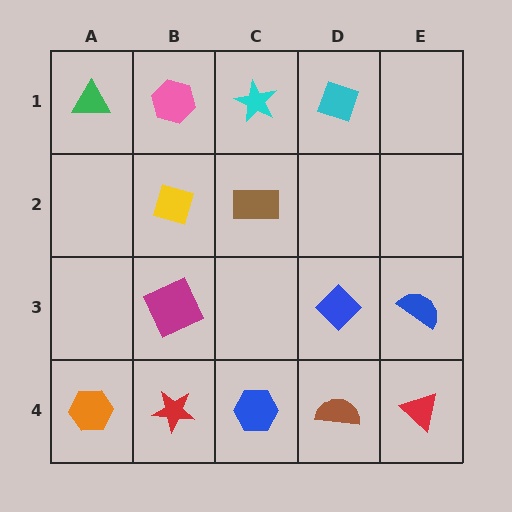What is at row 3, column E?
A blue semicircle.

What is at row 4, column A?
An orange hexagon.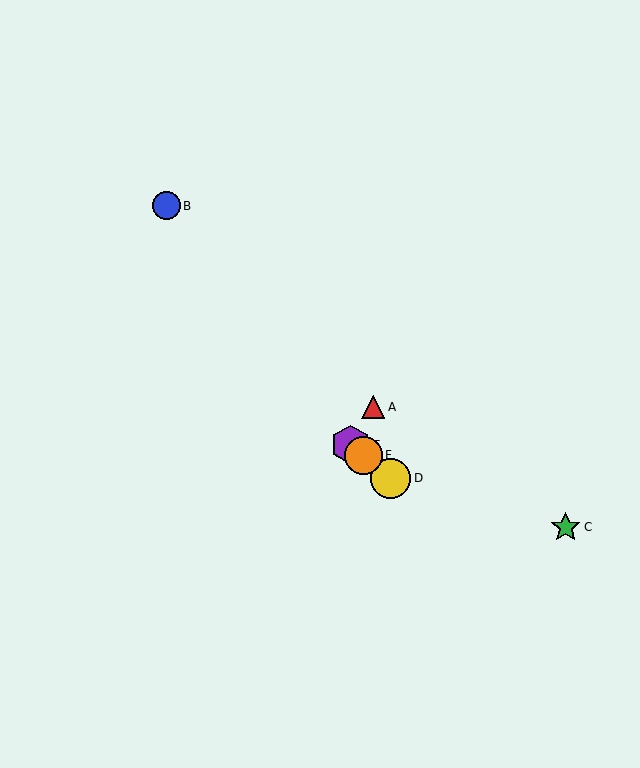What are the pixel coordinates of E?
Object E is at (351, 445).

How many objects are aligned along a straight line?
3 objects (D, E, F) are aligned along a straight line.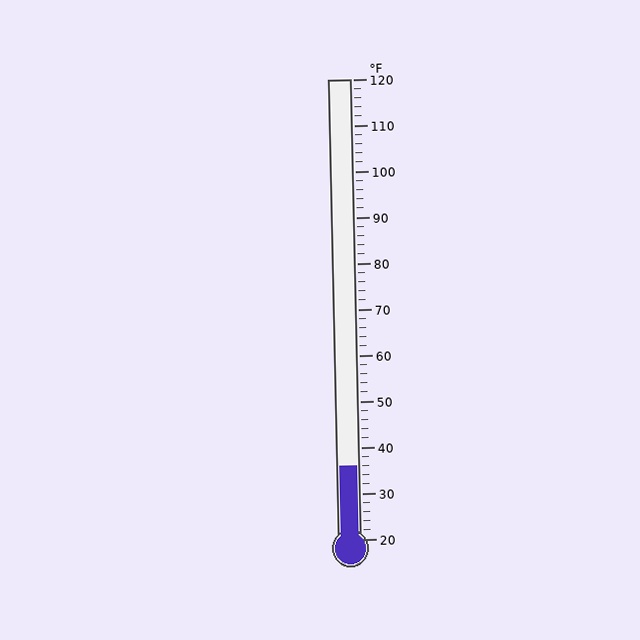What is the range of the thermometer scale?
The thermometer scale ranges from 20°F to 120°F.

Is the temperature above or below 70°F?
The temperature is below 70°F.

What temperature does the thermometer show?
The thermometer shows approximately 36°F.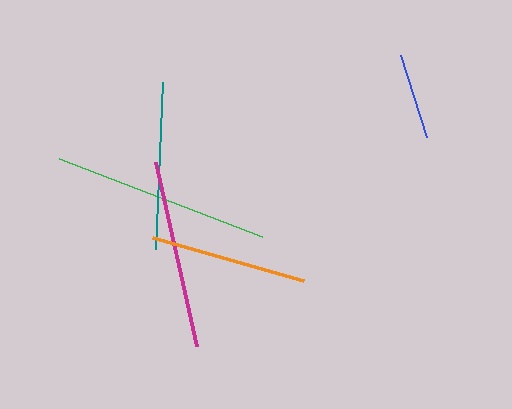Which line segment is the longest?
The green line is the longest at approximately 218 pixels.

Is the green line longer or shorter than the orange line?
The green line is longer than the orange line.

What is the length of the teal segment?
The teal segment is approximately 167 pixels long.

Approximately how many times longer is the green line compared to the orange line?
The green line is approximately 1.4 times the length of the orange line.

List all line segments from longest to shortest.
From longest to shortest: green, magenta, teal, orange, blue.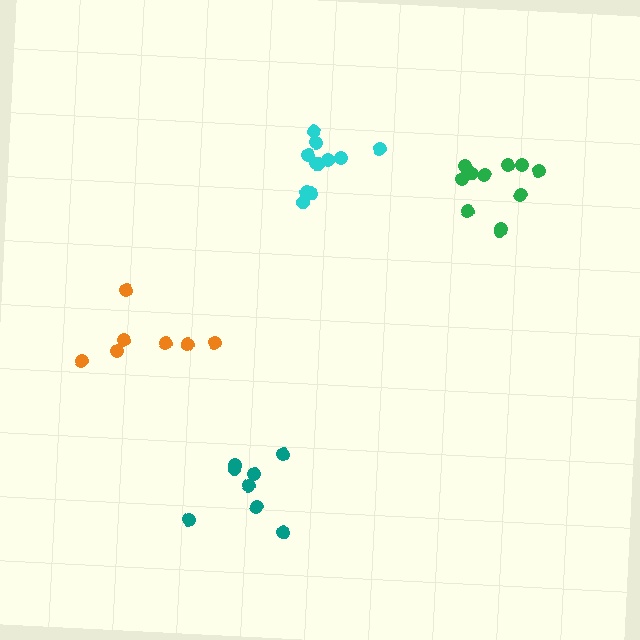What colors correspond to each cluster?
The clusters are colored: teal, cyan, orange, green.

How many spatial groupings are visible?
There are 4 spatial groupings.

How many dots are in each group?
Group 1: 8 dots, Group 2: 11 dots, Group 3: 7 dots, Group 4: 11 dots (37 total).